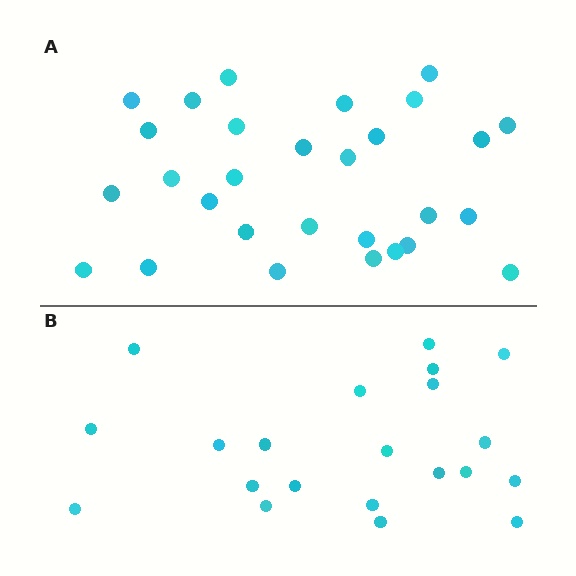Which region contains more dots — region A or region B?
Region A (the top region) has more dots.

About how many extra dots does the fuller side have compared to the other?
Region A has roughly 8 or so more dots than region B.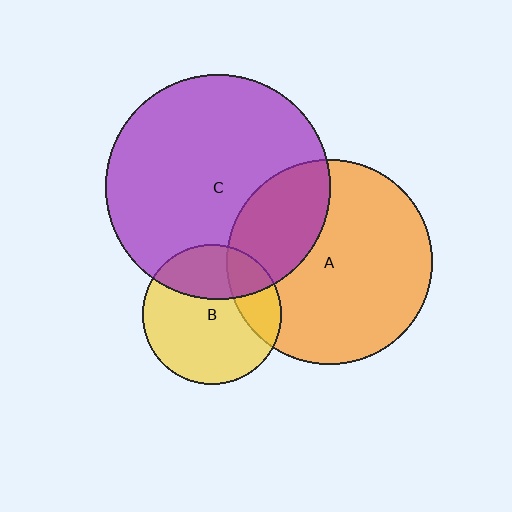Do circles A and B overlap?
Yes.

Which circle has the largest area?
Circle C (purple).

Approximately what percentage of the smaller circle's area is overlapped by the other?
Approximately 20%.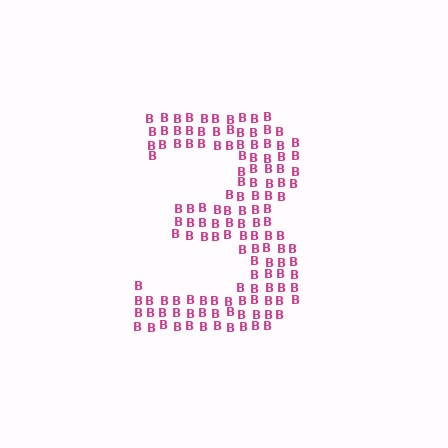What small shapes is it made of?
It is made of small letter B's.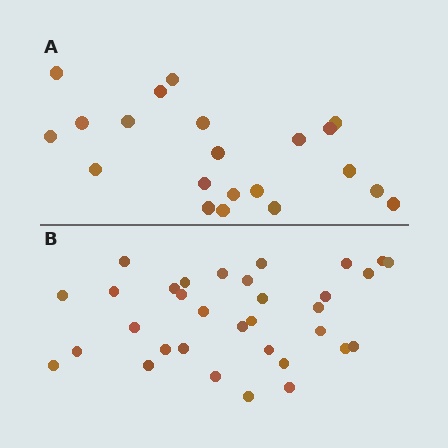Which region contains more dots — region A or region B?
Region B (the bottom region) has more dots.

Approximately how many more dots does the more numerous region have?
Region B has roughly 12 or so more dots than region A.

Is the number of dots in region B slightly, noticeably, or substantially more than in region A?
Region B has substantially more. The ratio is roughly 1.6 to 1.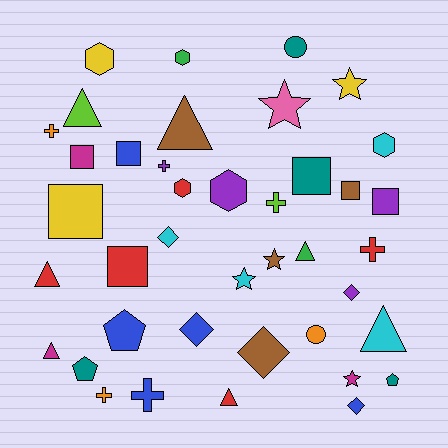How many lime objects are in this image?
There are 2 lime objects.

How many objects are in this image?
There are 40 objects.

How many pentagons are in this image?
There are 3 pentagons.